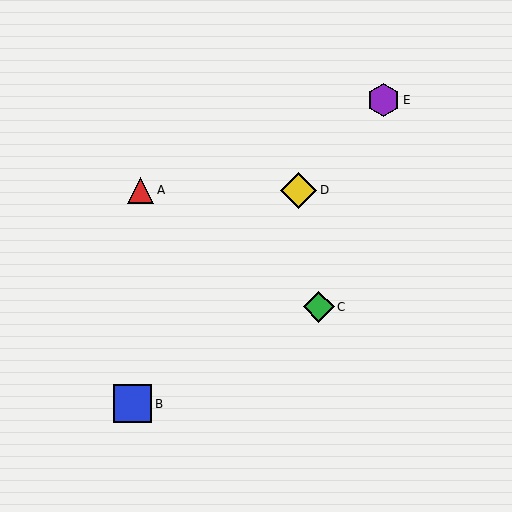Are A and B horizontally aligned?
No, A is at y≈190 and B is at y≈404.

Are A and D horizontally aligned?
Yes, both are at y≈190.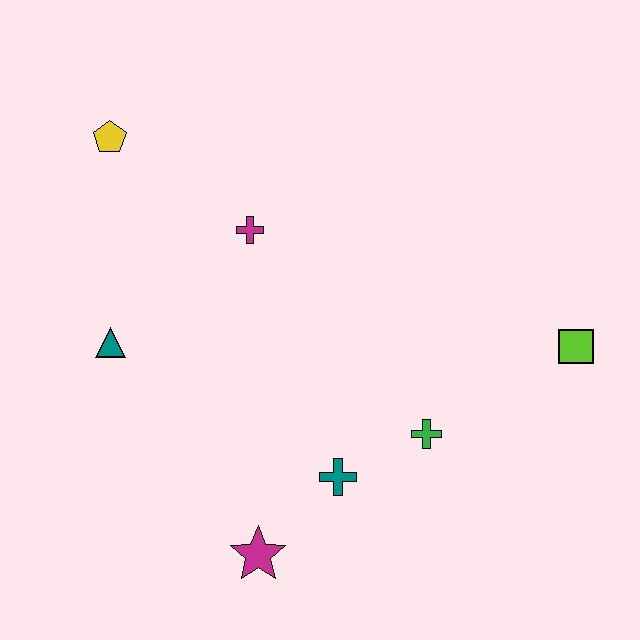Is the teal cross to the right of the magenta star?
Yes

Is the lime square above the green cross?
Yes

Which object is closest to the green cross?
The teal cross is closest to the green cross.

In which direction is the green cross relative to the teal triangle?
The green cross is to the right of the teal triangle.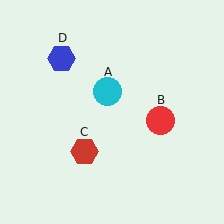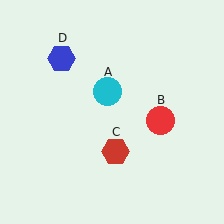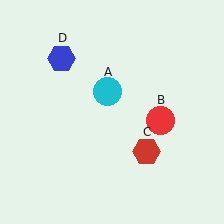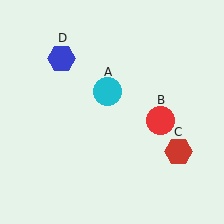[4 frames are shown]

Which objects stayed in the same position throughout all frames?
Cyan circle (object A) and red circle (object B) and blue hexagon (object D) remained stationary.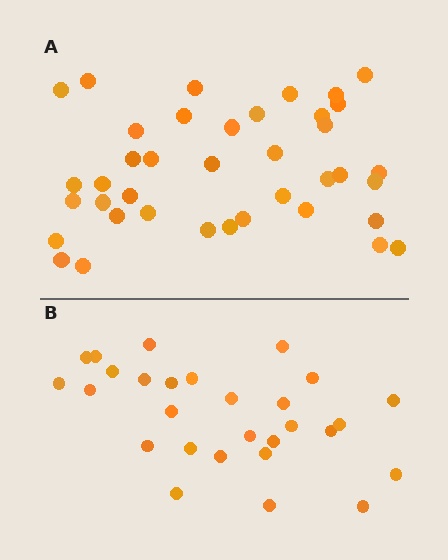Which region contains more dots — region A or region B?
Region A (the top region) has more dots.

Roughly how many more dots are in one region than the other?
Region A has roughly 12 or so more dots than region B.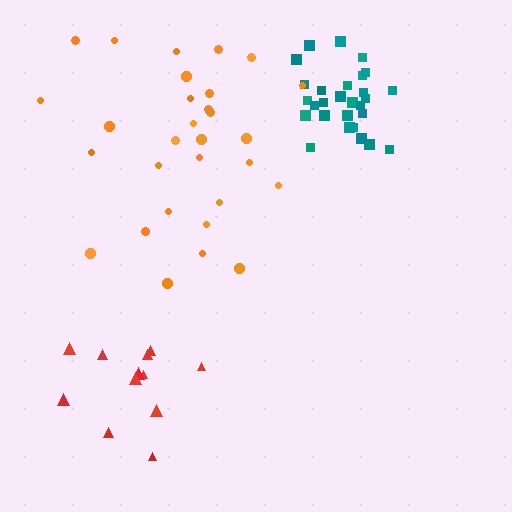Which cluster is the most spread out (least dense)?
Orange.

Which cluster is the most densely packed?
Teal.